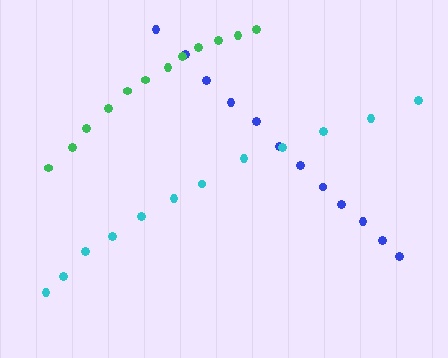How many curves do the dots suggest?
There are 3 distinct paths.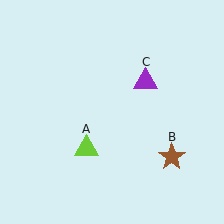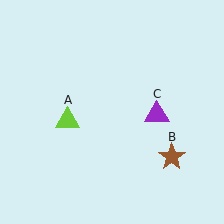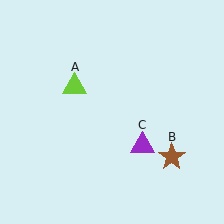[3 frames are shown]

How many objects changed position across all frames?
2 objects changed position: lime triangle (object A), purple triangle (object C).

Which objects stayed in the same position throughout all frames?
Brown star (object B) remained stationary.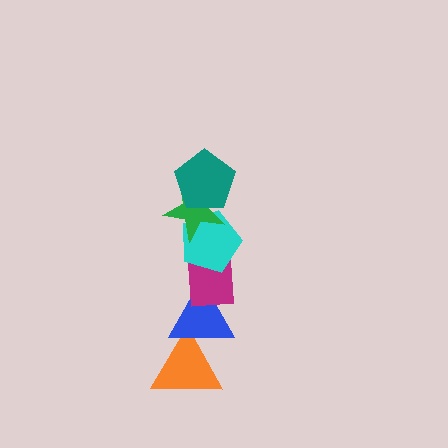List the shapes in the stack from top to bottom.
From top to bottom: the teal pentagon, the green star, the cyan pentagon, the magenta rectangle, the blue triangle, the orange triangle.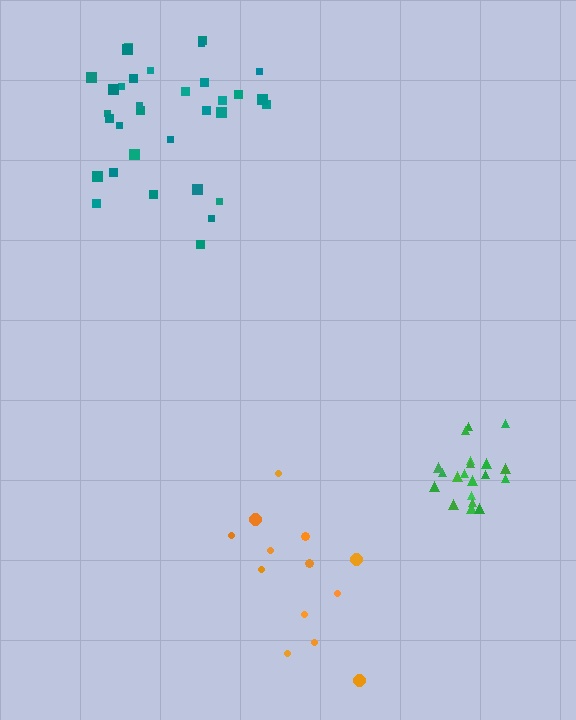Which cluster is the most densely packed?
Green.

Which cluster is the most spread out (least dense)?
Orange.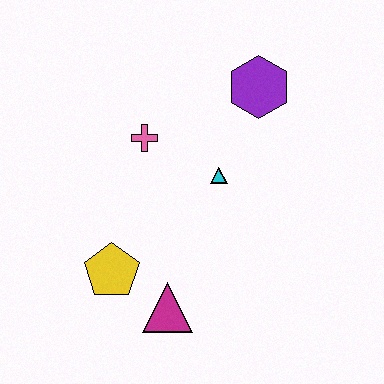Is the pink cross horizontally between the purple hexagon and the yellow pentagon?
Yes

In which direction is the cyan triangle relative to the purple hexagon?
The cyan triangle is below the purple hexagon.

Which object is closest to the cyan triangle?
The pink cross is closest to the cyan triangle.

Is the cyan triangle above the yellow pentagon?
Yes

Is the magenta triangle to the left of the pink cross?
No